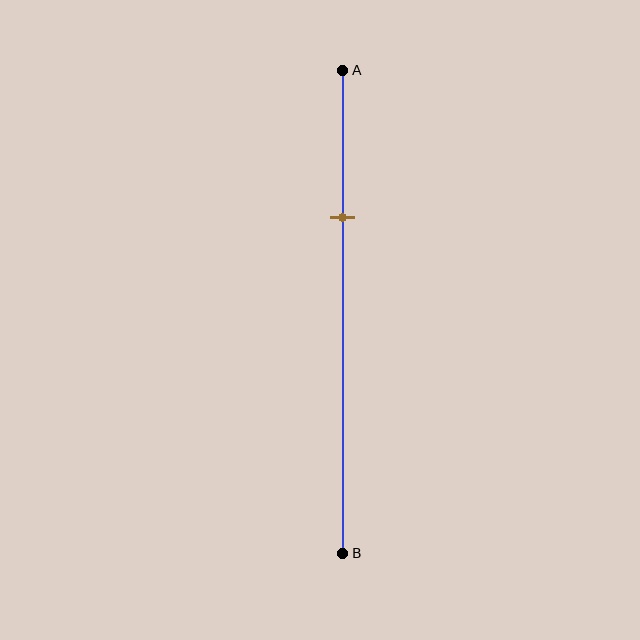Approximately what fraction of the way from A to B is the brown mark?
The brown mark is approximately 30% of the way from A to B.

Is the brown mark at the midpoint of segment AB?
No, the mark is at about 30% from A, not at the 50% midpoint.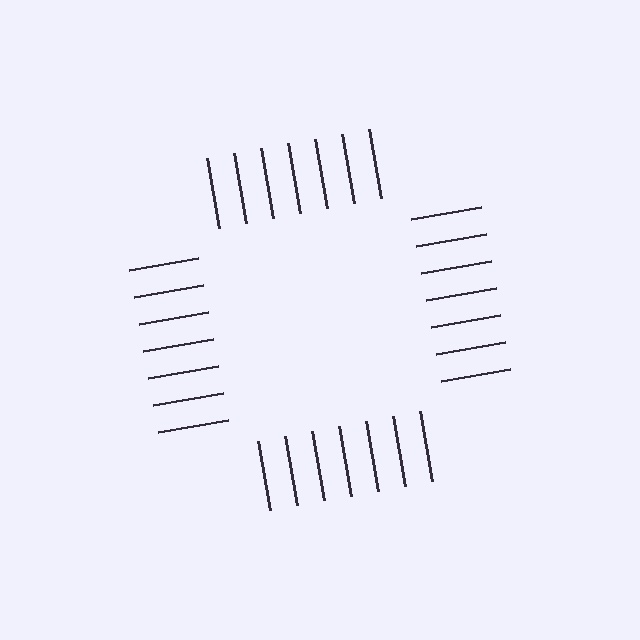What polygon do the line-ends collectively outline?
An illusory square — the line segments terminate on its edges but no continuous stroke is drawn.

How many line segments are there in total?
28 — 7 along each of the 4 edges.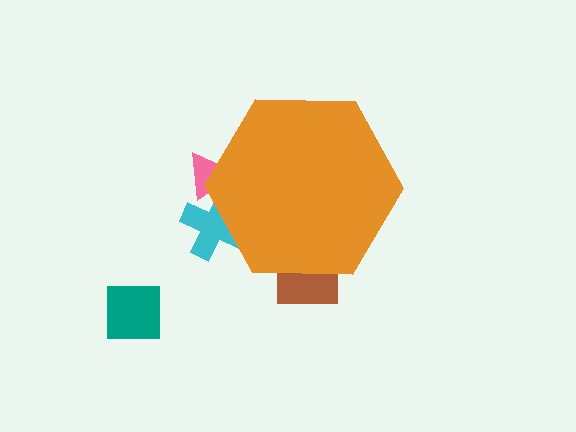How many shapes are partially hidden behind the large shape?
3 shapes are partially hidden.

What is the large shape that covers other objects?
An orange hexagon.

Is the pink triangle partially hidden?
Yes, the pink triangle is partially hidden behind the orange hexagon.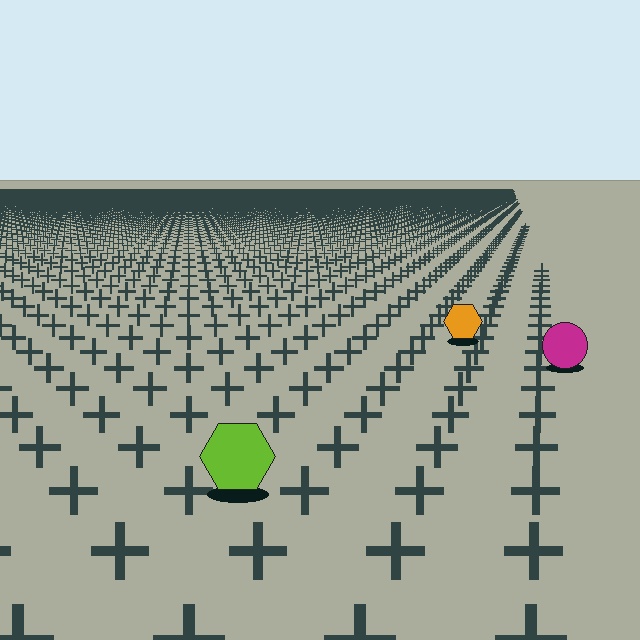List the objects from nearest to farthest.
From nearest to farthest: the lime hexagon, the magenta circle, the orange hexagon.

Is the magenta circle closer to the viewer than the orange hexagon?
Yes. The magenta circle is closer — you can tell from the texture gradient: the ground texture is coarser near it.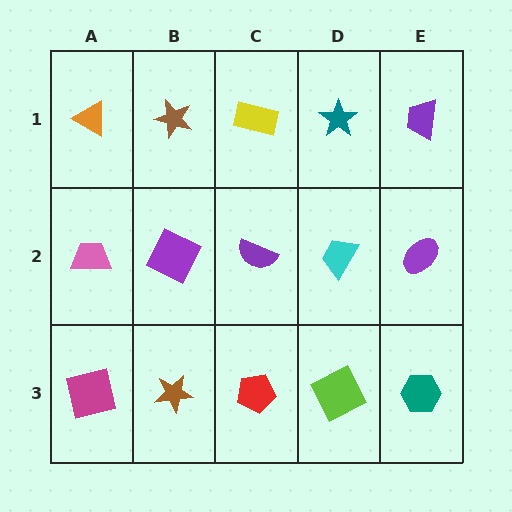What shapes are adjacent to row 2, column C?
A yellow rectangle (row 1, column C), a red pentagon (row 3, column C), a purple square (row 2, column B), a cyan trapezoid (row 2, column D).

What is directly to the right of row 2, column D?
A purple ellipse.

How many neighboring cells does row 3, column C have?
3.